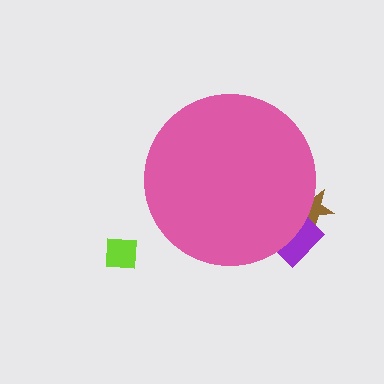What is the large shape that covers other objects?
A pink circle.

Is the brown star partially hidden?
Yes, the brown star is partially hidden behind the pink circle.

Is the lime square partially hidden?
No, the lime square is fully visible.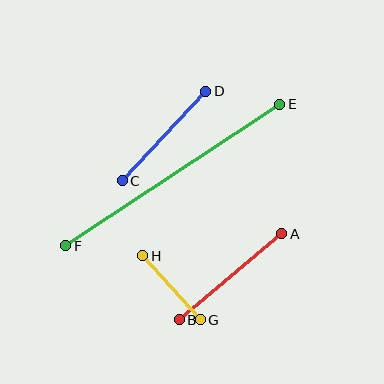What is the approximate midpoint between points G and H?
The midpoint is at approximately (172, 288) pixels.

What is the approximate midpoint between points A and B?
The midpoint is at approximately (230, 277) pixels.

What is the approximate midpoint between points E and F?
The midpoint is at approximately (173, 175) pixels.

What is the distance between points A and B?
The distance is approximately 134 pixels.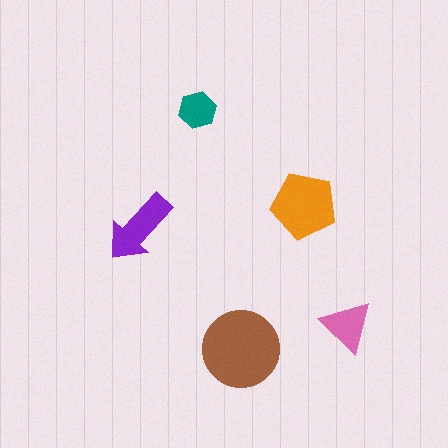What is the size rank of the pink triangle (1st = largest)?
4th.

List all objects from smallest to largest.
The teal hexagon, the pink triangle, the purple arrow, the orange pentagon, the brown circle.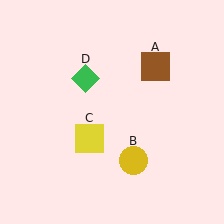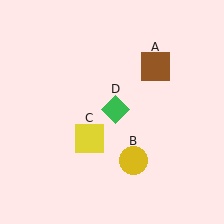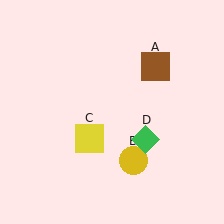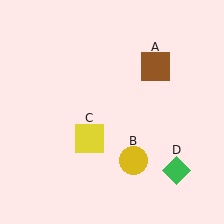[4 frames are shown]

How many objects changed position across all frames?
1 object changed position: green diamond (object D).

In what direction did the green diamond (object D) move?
The green diamond (object D) moved down and to the right.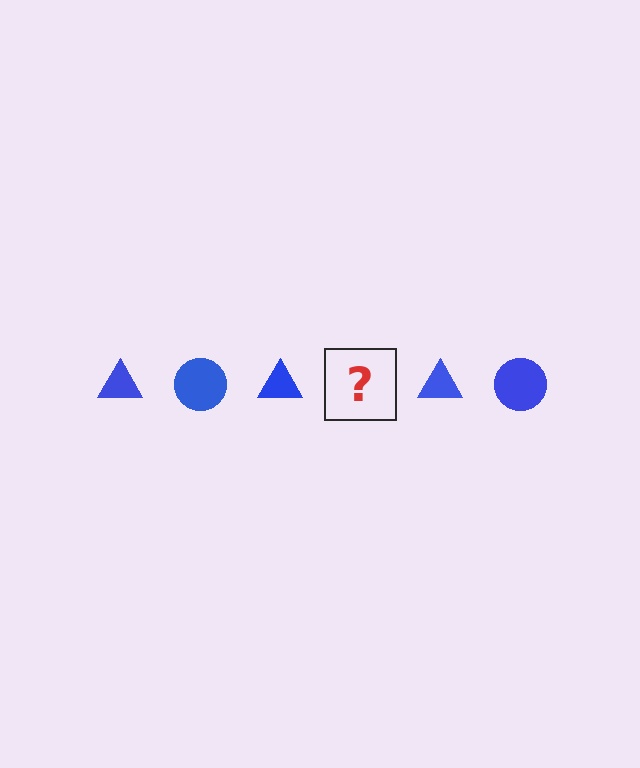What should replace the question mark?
The question mark should be replaced with a blue circle.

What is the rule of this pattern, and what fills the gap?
The rule is that the pattern cycles through triangle, circle shapes in blue. The gap should be filled with a blue circle.